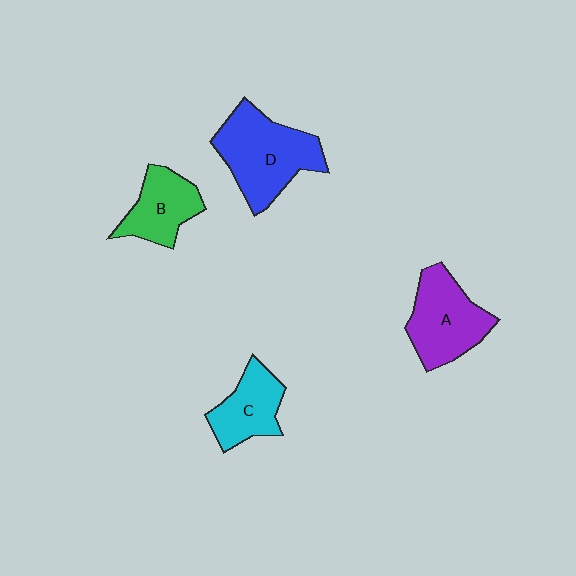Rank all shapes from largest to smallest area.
From largest to smallest: D (blue), A (purple), B (green), C (cyan).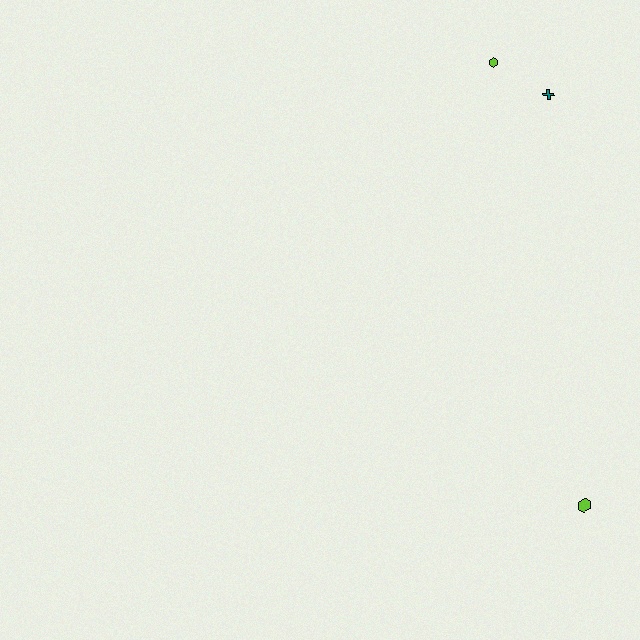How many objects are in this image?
There are 3 objects.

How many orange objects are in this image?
There are no orange objects.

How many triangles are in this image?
There are no triangles.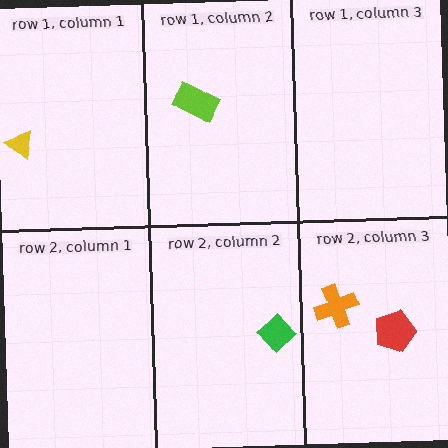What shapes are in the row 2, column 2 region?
The green diamond.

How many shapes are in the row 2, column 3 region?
2.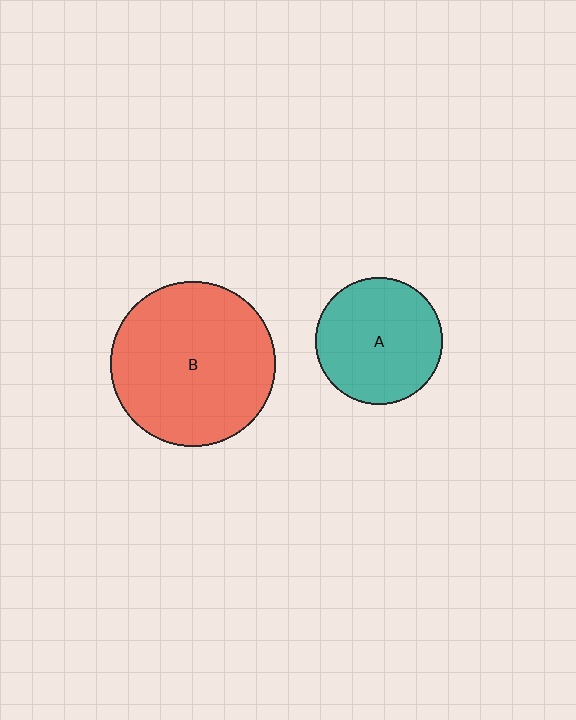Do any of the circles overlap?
No, none of the circles overlap.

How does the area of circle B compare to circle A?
Approximately 1.7 times.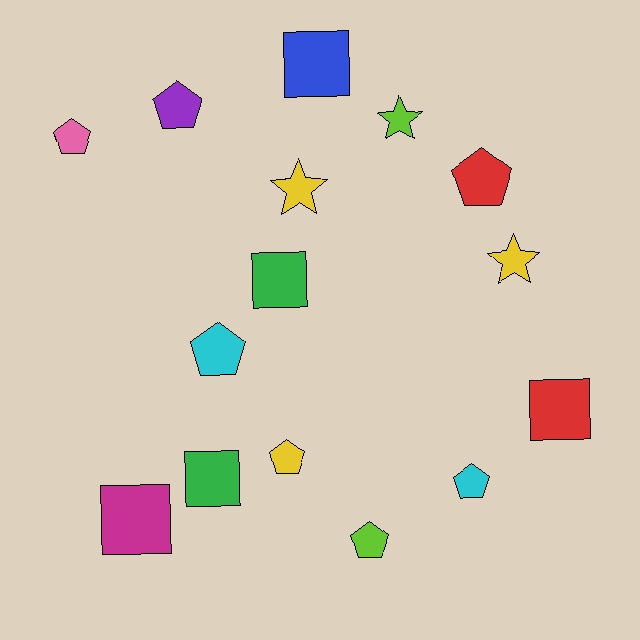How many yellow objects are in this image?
There are 3 yellow objects.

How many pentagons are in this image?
There are 7 pentagons.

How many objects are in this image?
There are 15 objects.